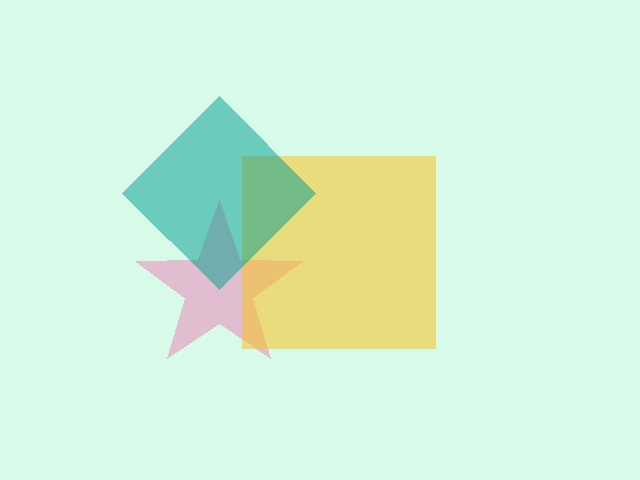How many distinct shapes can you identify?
There are 3 distinct shapes: a pink star, a yellow square, a teal diamond.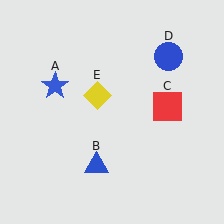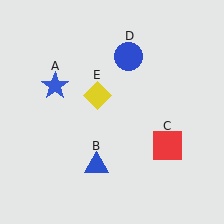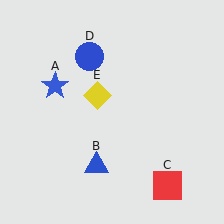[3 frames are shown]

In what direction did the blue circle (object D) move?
The blue circle (object D) moved left.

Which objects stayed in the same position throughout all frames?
Blue star (object A) and blue triangle (object B) and yellow diamond (object E) remained stationary.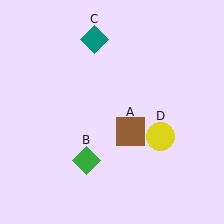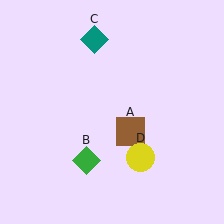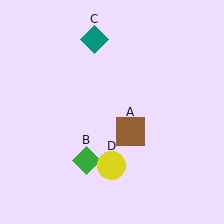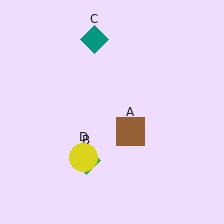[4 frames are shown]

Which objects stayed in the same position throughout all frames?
Brown square (object A) and green diamond (object B) and teal diamond (object C) remained stationary.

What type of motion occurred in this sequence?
The yellow circle (object D) rotated clockwise around the center of the scene.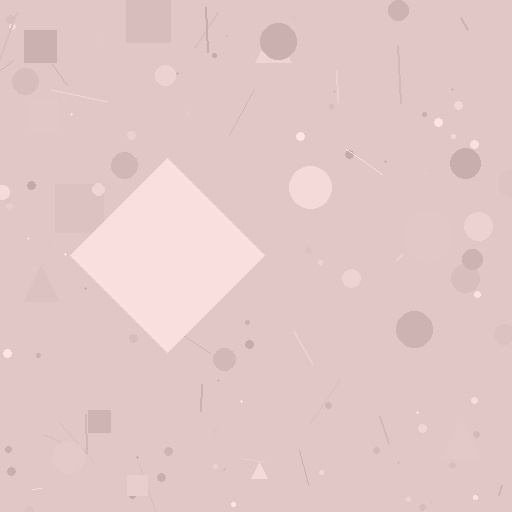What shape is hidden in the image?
A diamond is hidden in the image.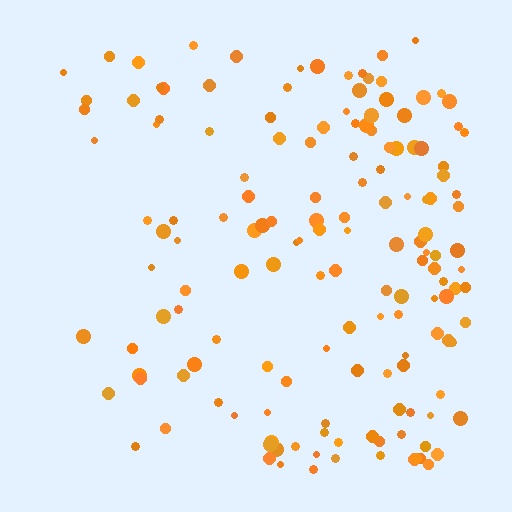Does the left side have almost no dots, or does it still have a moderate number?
Still a moderate number, just noticeably fewer than the right.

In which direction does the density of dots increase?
From left to right, with the right side densest.